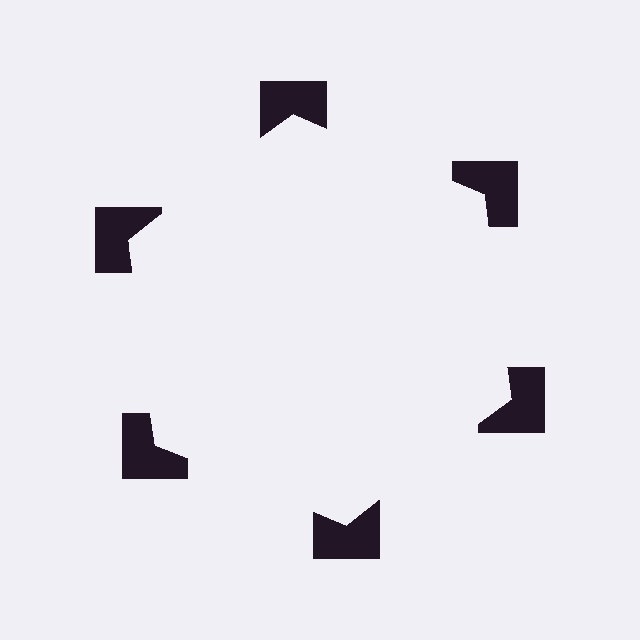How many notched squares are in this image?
There are 6 — one at each vertex of the illusory hexagon.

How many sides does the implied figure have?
6 sides.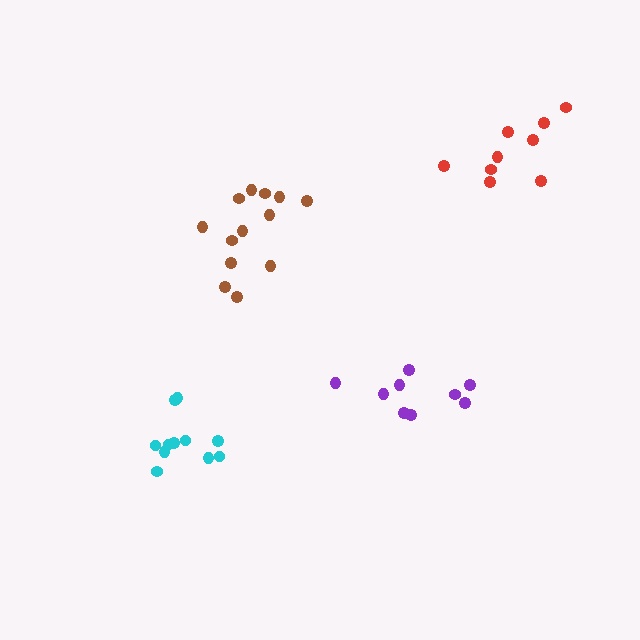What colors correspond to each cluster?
The clusters are colored: purple, brown, cyan, red.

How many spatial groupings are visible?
There are 4 spatial groupings.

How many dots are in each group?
Group 1: 9 dots, Group 2: 13 dots, Group 3: 11 dots, Group 4: 9 dots (42 total).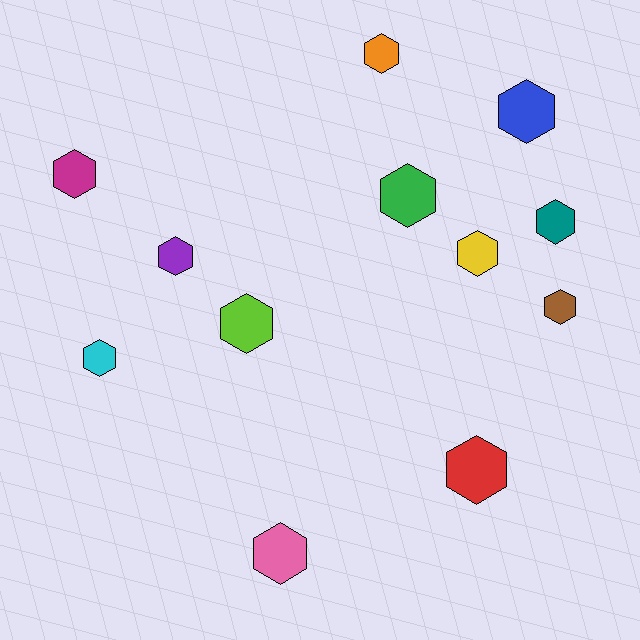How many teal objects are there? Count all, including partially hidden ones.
There is 1 teal object.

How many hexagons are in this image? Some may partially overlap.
There are 12 hexagons.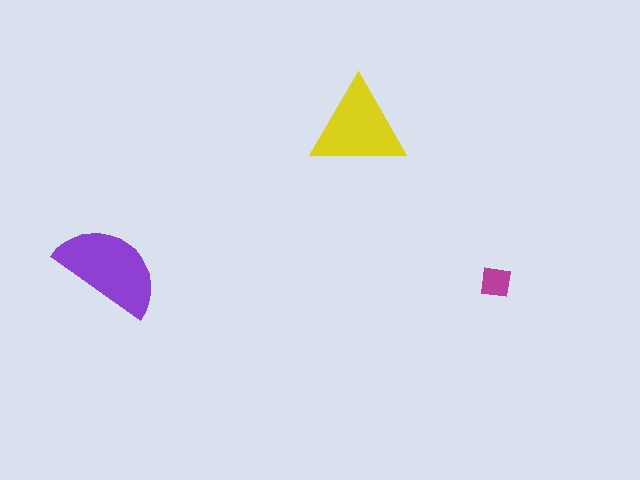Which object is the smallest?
The magenta square.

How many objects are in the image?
There are 3 objects in the image.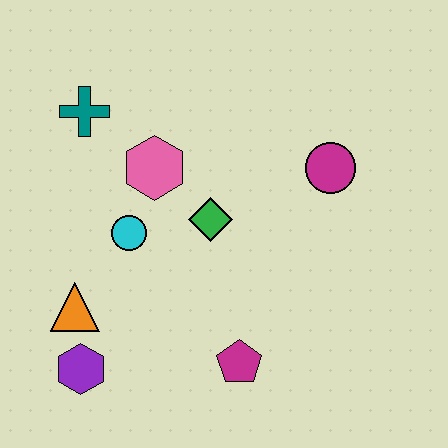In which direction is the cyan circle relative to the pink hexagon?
The cyan circle is below the pink hexagon.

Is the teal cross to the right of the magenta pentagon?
No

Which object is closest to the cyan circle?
The pink hexagon is closest to the cyan circle.